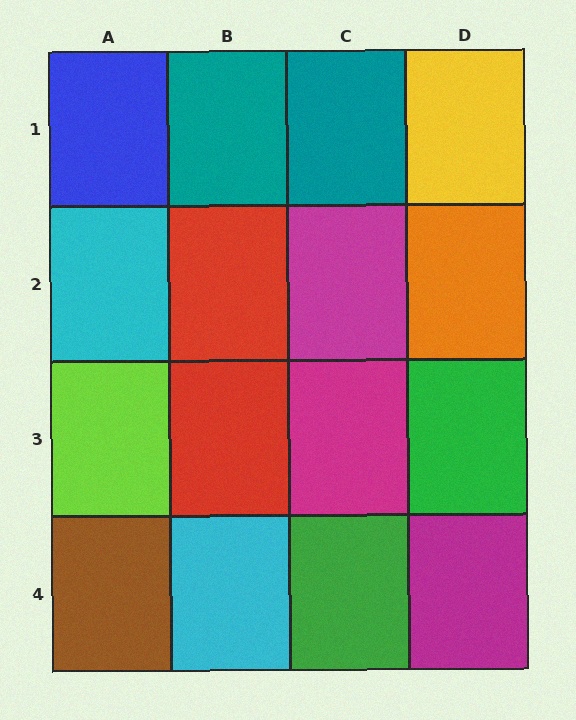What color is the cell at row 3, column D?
Green.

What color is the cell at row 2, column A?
Cyan.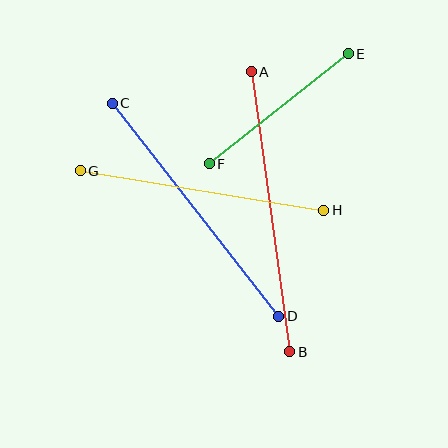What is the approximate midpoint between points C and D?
The midpoint is at approximately (196, 210) pixels.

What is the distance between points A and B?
The distance is approximately 283 pixels.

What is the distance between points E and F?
The distance is approximately 177 pixels.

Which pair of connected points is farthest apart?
Points A and B are farthest apart.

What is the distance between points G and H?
The distance is approximately 247 pixels.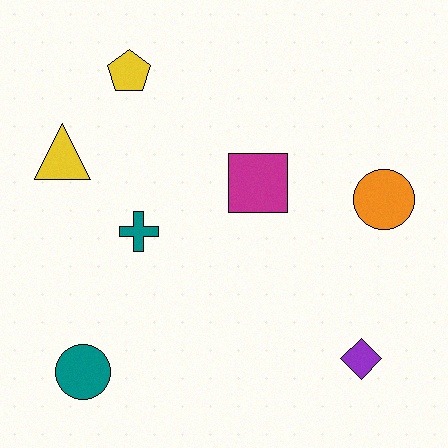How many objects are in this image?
There are 7 objects.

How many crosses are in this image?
There is 1 cross.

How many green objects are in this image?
There are no green objects.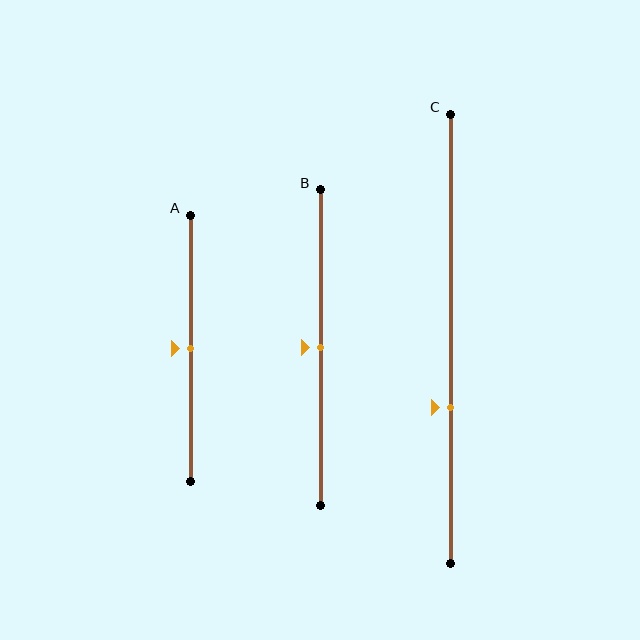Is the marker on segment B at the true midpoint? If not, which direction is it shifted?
Yes, the marker on segment B is at the true midpoint.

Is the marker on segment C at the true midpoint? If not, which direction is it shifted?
No, the marker on segment C is shifted downward by about 15% of the segment length.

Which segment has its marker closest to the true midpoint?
Segment A has its marker closest to the true midpoint.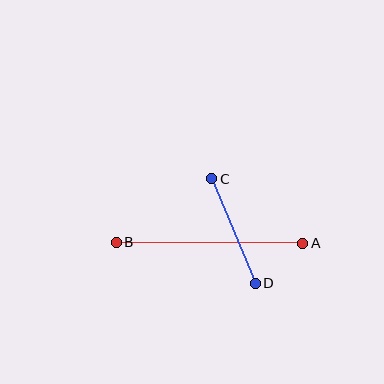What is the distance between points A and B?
The distance is approximately 186 pixels.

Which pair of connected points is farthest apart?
Points A and B are farthest apart.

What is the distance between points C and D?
The distance is approximately 113 pixels.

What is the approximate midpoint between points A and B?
The midpoint is at approximately (210, 243) pixels.